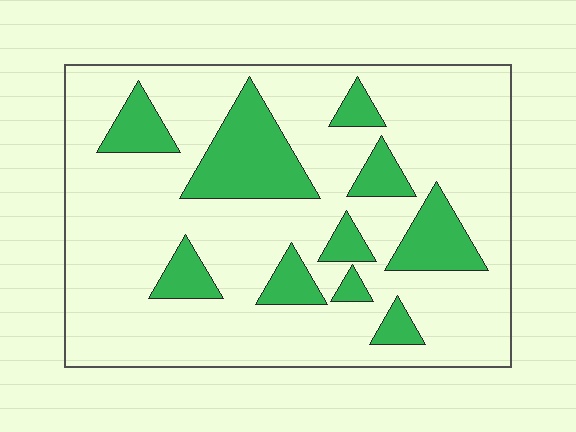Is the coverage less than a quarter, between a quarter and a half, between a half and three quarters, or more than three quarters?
Less than a quarter.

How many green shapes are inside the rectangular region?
10.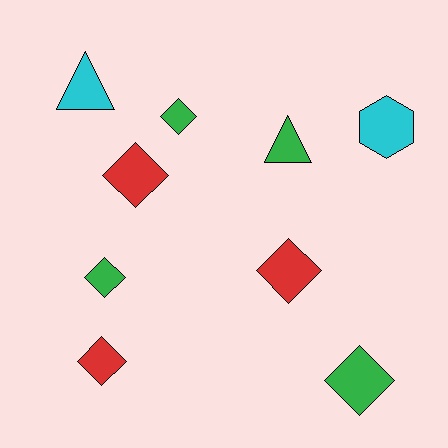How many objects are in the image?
There are 9 objects.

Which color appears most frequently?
Green, with 4 objects.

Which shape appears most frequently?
Diamond, with 6 objects.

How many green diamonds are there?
There are 3 green diamonds.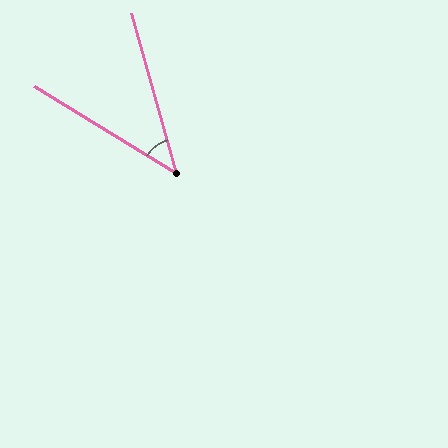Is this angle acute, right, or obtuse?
It is acute.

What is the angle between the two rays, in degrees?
Approximately 43 degrees.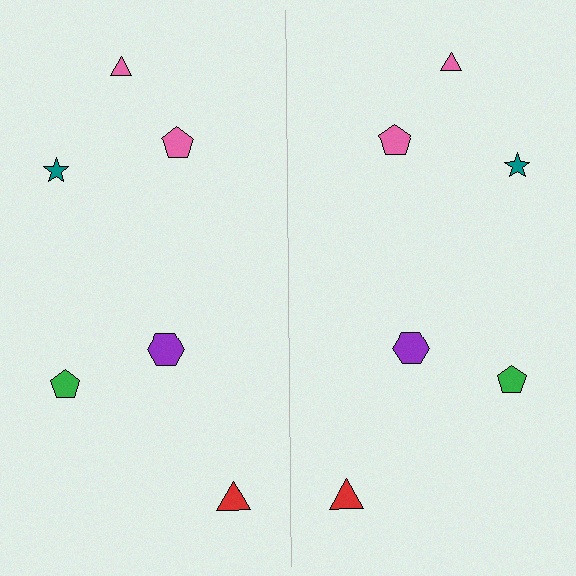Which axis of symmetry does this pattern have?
The pattern has a vertical axis of symmetry running through the center of the image.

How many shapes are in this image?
There are 12 shapes in this image.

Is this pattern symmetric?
Yes, this pattern has bilateral (reflection) symmetry.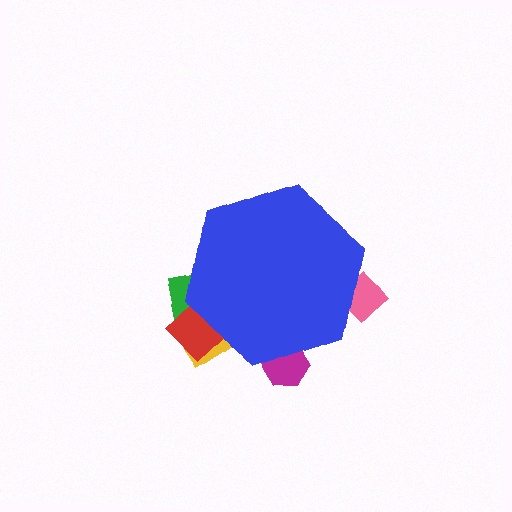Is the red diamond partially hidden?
Yes, the red diamond is partially hidden behind the blue hexagon.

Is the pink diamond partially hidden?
Yes, the pink diamond is partially hidden behind the blue hexagon.